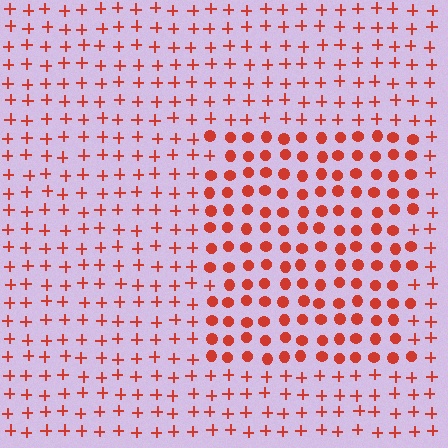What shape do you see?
I see a rectangle.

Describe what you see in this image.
The image is filled with small red elements arranged in a uniform grid. A rectangle-shaped region contains circles, while the surrounding area contains plus signs. The boundary is defined purely by the change in element shape.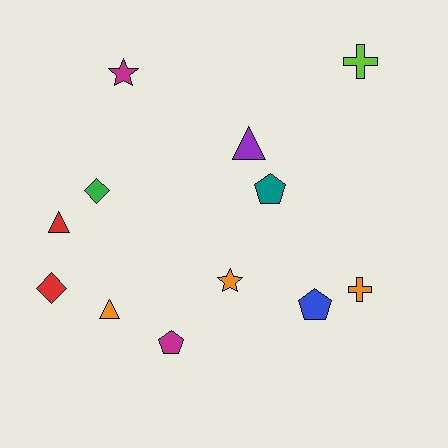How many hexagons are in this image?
There are no hexagons.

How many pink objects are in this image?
There are no pink objects.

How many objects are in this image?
There are 12 objects.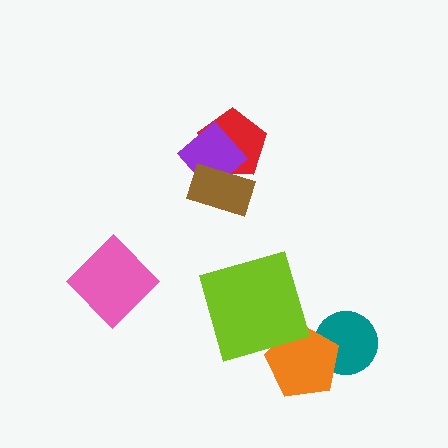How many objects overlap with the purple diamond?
2 objects overlap with the purple diamond.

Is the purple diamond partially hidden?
Yes, it is partially covered by another shape.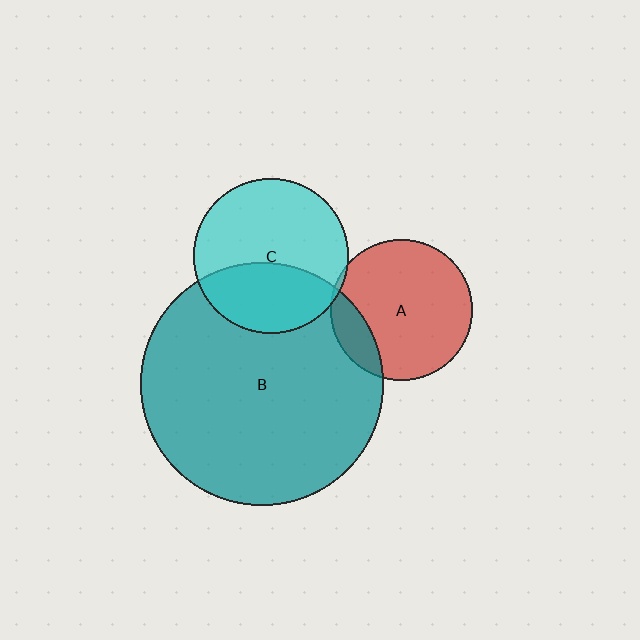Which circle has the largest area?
Circle B (teal).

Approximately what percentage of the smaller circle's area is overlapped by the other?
Approximately 40%.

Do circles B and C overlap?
Yes.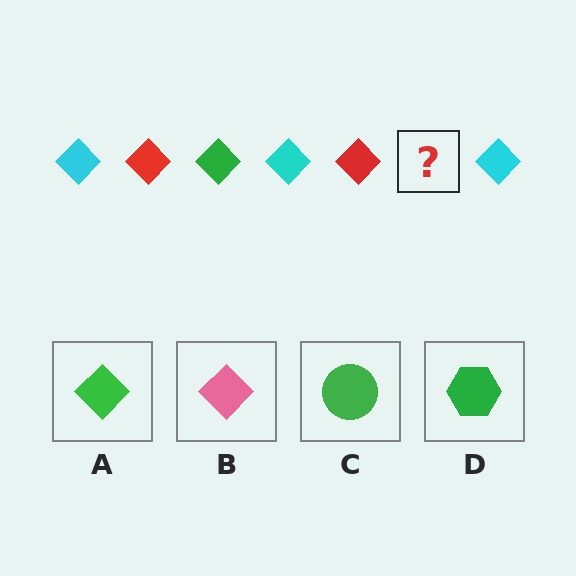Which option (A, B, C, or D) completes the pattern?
A.